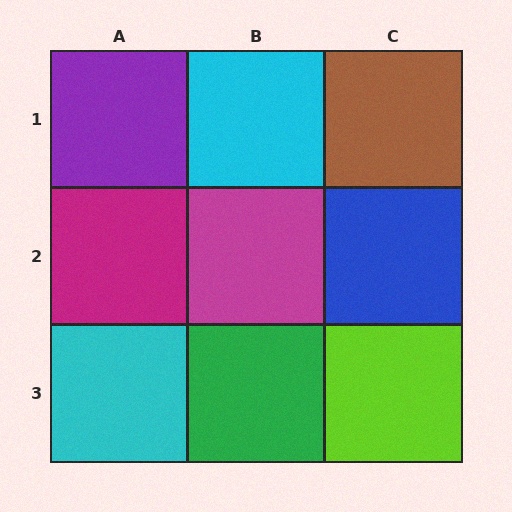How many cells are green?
1 cell is green.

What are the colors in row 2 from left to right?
Magenta, magenta, blue.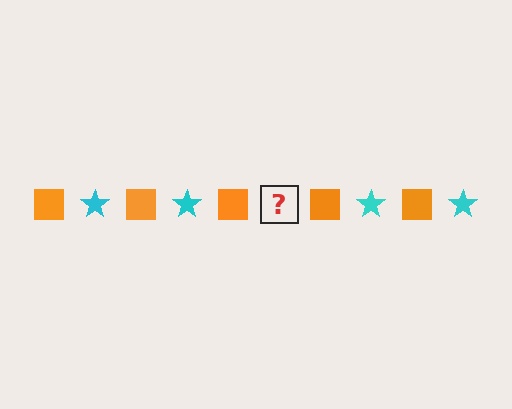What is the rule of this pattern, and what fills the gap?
The rule is that the pattern alternates between orange square and cyan star. The gap should be filled with a cyan star.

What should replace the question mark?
The question mark should be replaced with a cyan star.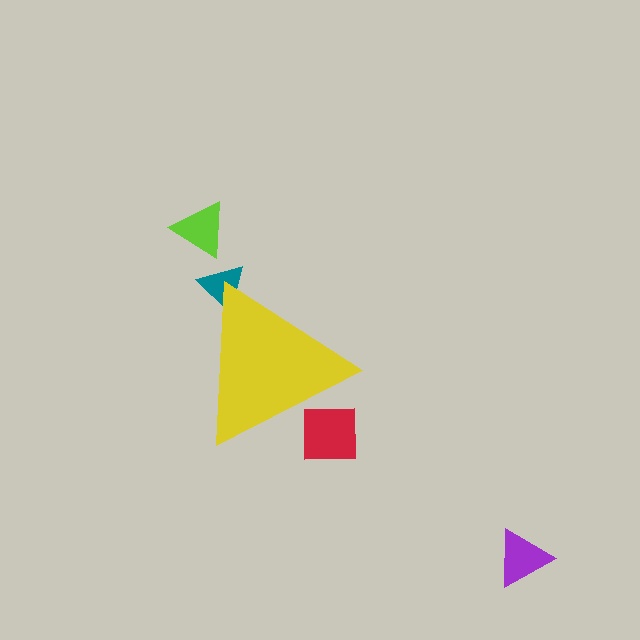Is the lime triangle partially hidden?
No, the lime triangle is fully visible.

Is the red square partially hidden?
Yes, the red square is partially hidden behind the yellow triangle.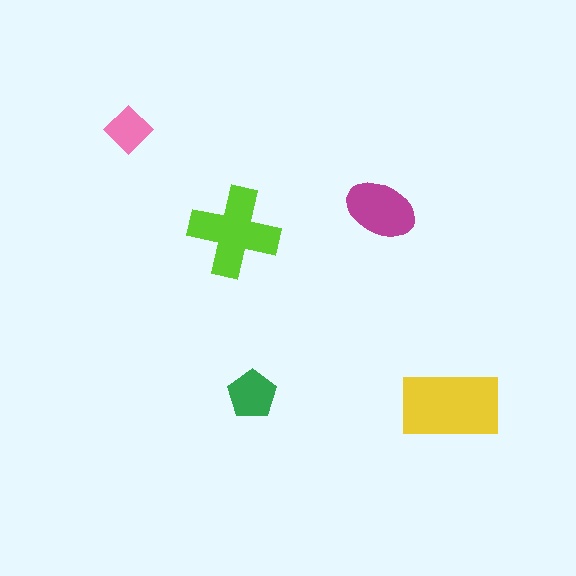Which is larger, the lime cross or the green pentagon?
The lime cross.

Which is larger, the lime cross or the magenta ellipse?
The lime cross.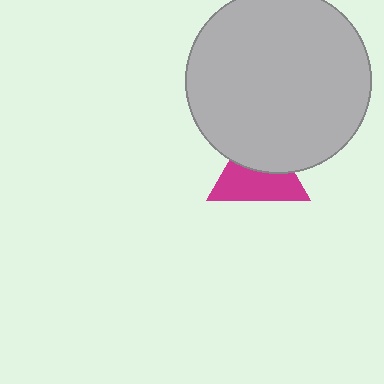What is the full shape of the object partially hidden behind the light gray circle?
The partially hidden object is a magenta triangle.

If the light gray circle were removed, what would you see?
You would see the complete magenta triangle.